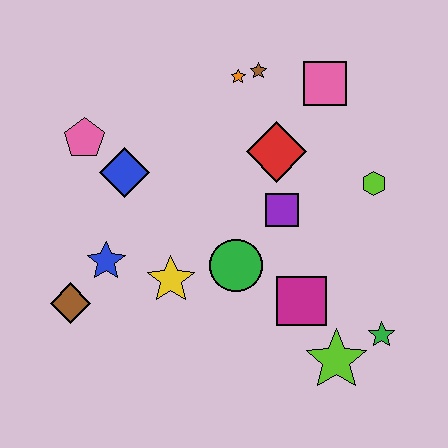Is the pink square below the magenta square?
No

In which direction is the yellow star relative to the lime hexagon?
The yellow star is to the left of the lime hexagon.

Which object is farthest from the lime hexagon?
The brown diamond is farthest from the lime hexagon.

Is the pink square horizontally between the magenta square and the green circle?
No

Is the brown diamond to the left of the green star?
Yes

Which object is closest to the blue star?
The brown diamond is closest to the blue star.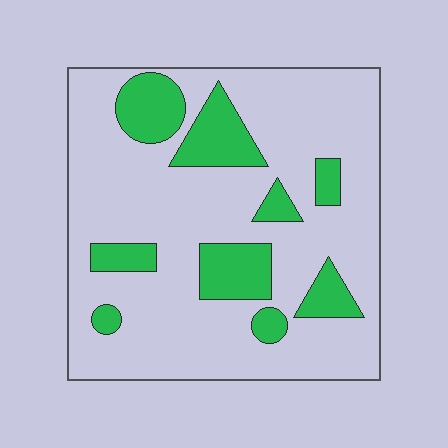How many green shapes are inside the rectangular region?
9.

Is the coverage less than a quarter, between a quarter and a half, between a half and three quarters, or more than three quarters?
Less than a quarter.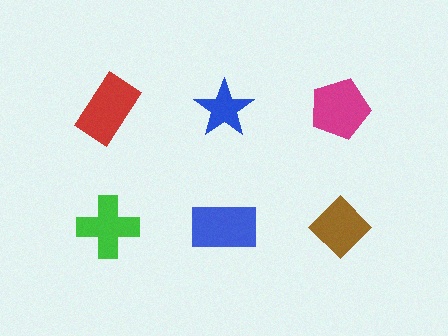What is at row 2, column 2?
A blue rectangle.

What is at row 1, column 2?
A blue star.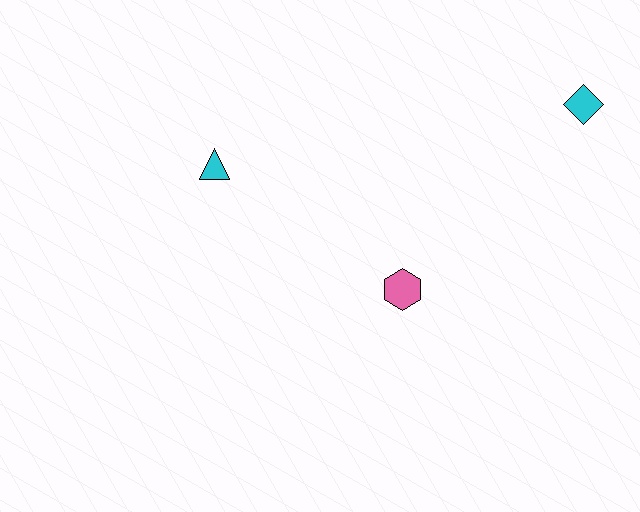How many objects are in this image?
There are 3 objects.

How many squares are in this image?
There are no squares.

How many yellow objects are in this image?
There are no yellow objects.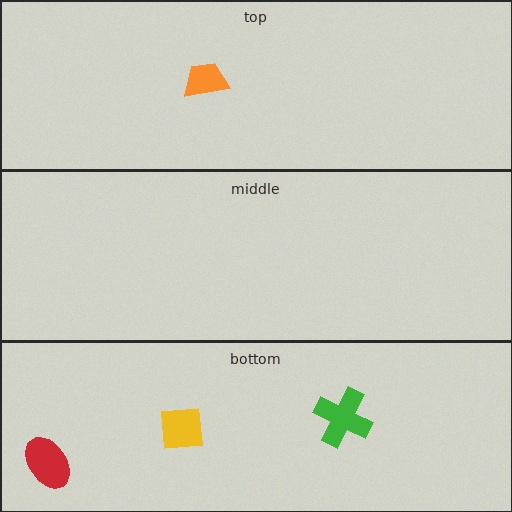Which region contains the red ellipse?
The bottom region.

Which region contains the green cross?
The bottom region.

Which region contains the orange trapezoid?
The top region.